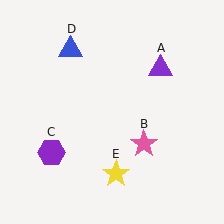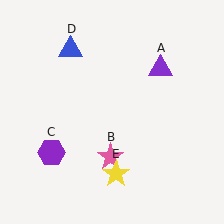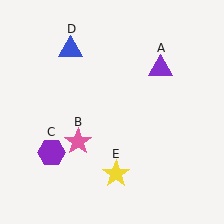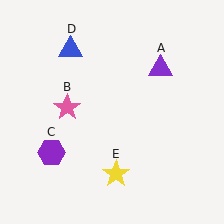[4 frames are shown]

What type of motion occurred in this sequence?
The pink star (object B) rotated clockwise around the center of the scene.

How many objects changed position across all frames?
1 object changed position: pink star (object B).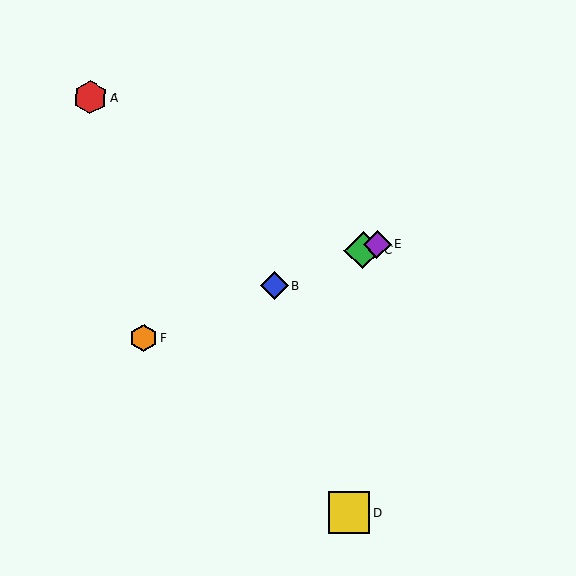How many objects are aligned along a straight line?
4 objects (B, C, E, F) are aligned along a straight line.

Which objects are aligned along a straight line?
Objects B, C, E, F are aligned along a straight line.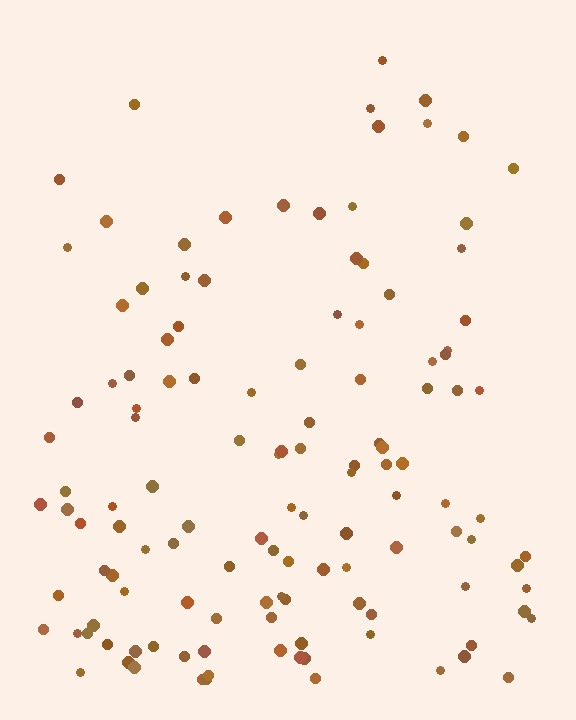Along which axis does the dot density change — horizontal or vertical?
Vertical.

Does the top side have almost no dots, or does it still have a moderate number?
Still a moderate number, just noticeably fewer than the bottom.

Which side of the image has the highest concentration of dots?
The bottom.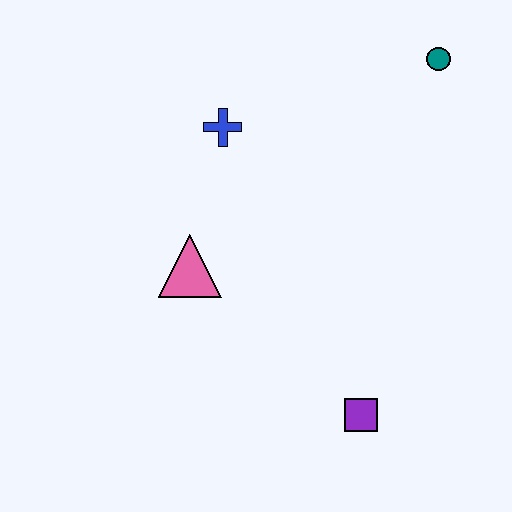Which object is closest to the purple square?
The pink triangle is closest to the purple square.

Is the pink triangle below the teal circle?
Yes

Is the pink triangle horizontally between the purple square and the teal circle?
No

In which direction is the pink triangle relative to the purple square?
The pink triangle is to the left of the purple square.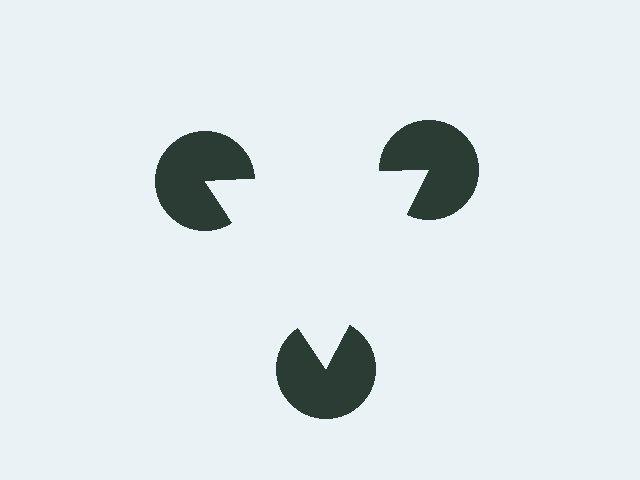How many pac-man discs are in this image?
There are 3 — one at each vertex of the illusory triangle.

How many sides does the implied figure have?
3 sides.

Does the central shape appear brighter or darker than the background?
It typically appears slightly brighter than the background, even though no actual brightness change is drawn.